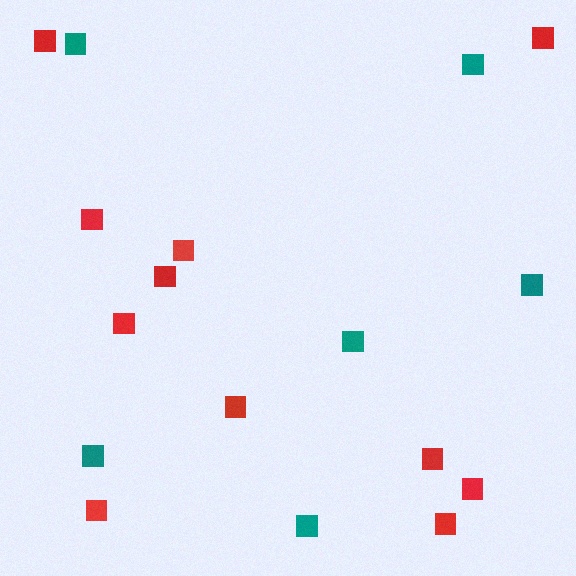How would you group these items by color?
There are 2 groups: one group of red squares (11) and one group of teal squares (6).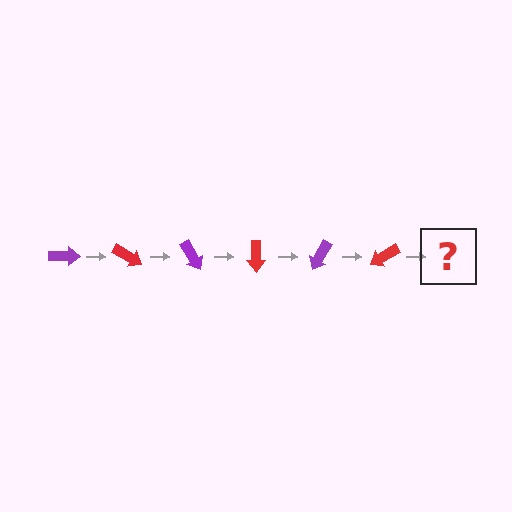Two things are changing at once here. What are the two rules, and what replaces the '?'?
The two rules are that it rotates 30 degrees each step and the color cycles through purple and red. The '?' should be a purple arrow, rotated 180 degrees from the start.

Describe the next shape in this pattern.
It should be a purple arrow, rotated 180 degrees from the start.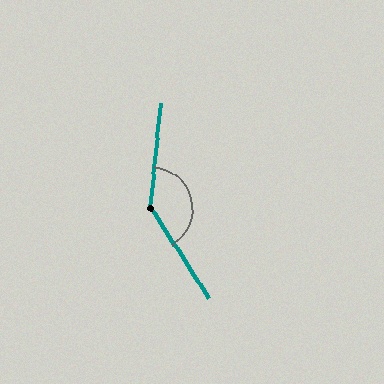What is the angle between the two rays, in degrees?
Approximately 142 degrees.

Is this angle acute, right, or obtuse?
It is obtuse.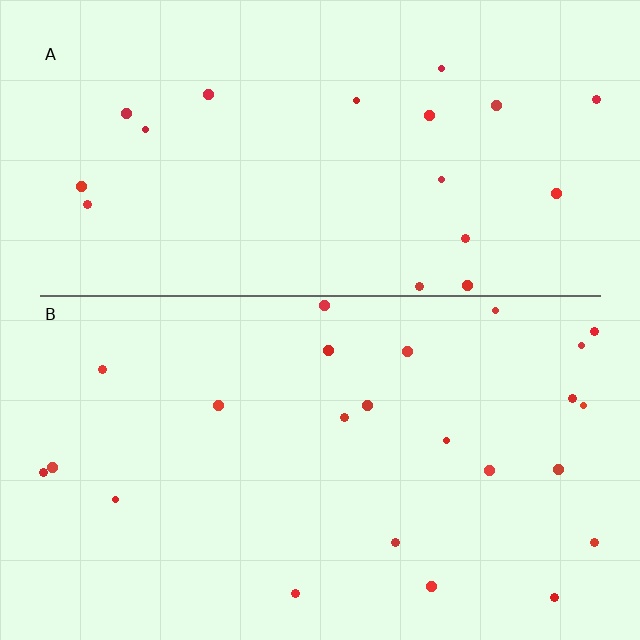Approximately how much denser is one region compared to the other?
Approximately 1.3× — region B over region A.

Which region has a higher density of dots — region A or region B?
B (the bottom).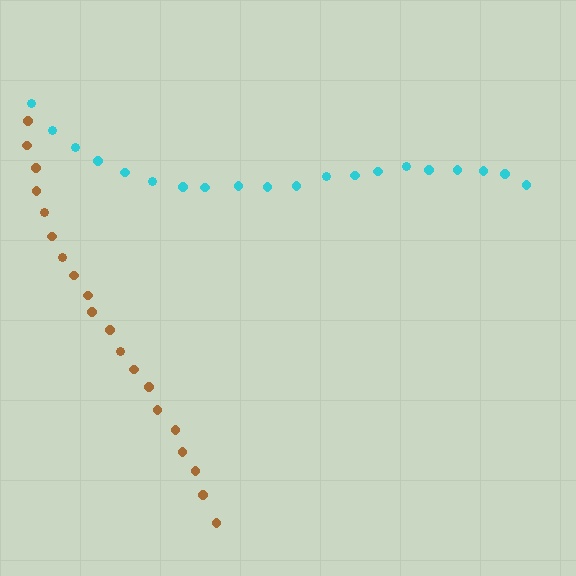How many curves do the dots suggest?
There are 2 distinct paths.